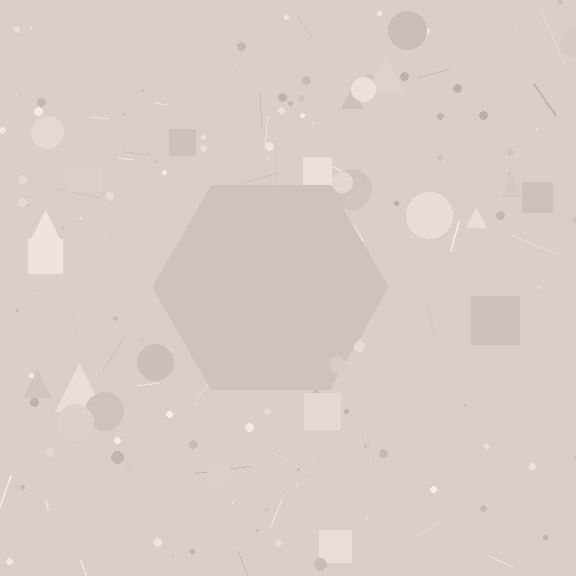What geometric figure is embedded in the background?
A hexagon is embedded in the background.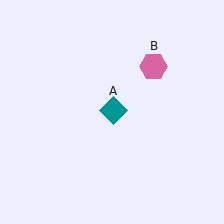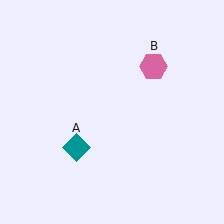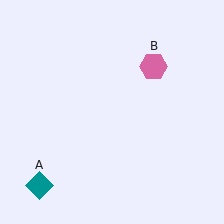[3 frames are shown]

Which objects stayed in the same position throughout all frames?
Pink hexagon (object B) remained stationary.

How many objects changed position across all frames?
1 object changed position: teal diamond (object A).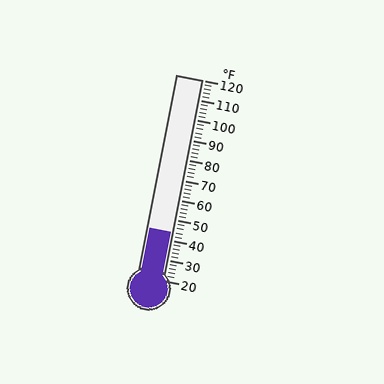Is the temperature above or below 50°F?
The temperature is below 50°F.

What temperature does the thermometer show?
The thermometer shows approximately 44°F.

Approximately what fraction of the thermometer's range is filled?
The thermometer is filled to approximately 25% of its range.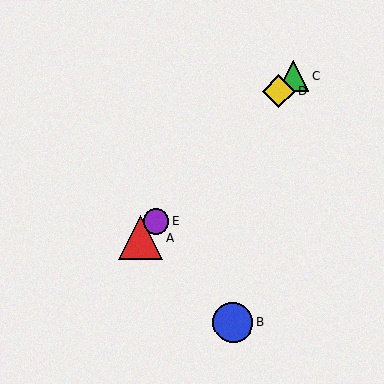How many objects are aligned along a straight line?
4 objects (A, C, D, E) are aligned along a straight line.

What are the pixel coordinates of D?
Object D is at (278, 91).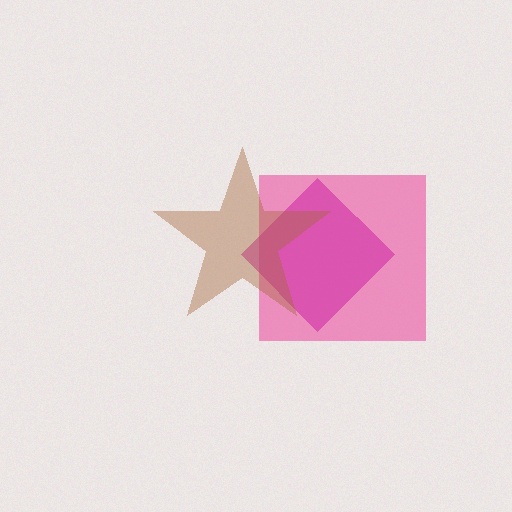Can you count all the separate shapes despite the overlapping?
Yes, there are 3 separate shapes.